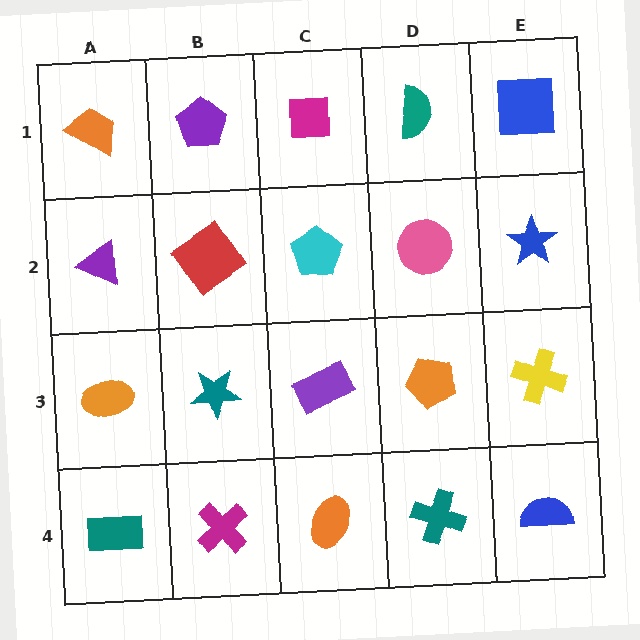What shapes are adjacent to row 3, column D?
A pink circle (row 2, column D), a teal cross (row 4, column D), a purple rectangle (row 3, column C), a yellow cross (row 3, column E).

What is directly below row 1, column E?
A blue star.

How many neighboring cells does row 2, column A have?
3.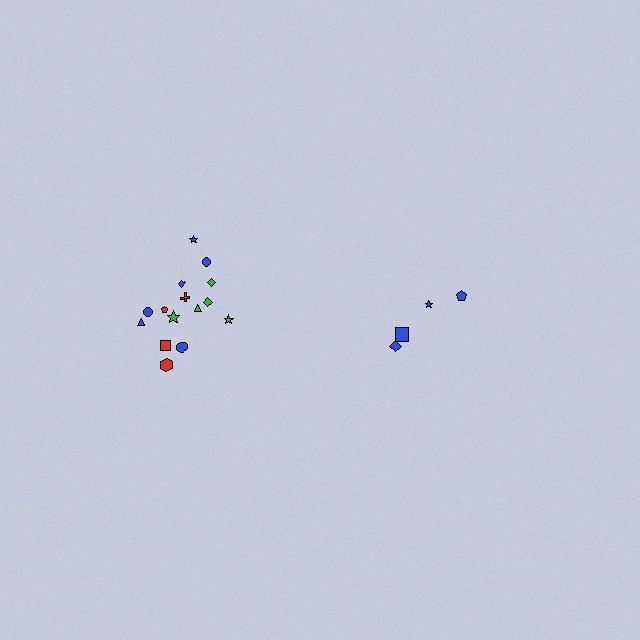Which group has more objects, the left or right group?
The left group.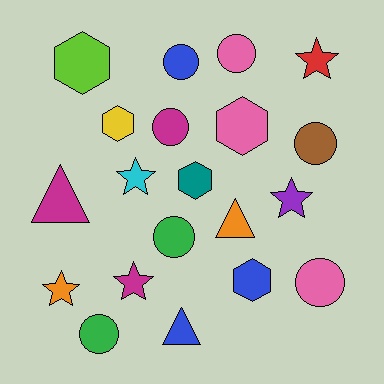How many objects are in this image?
There are 20 objects.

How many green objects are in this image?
There are 2 green objects.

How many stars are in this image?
There are 5 stars.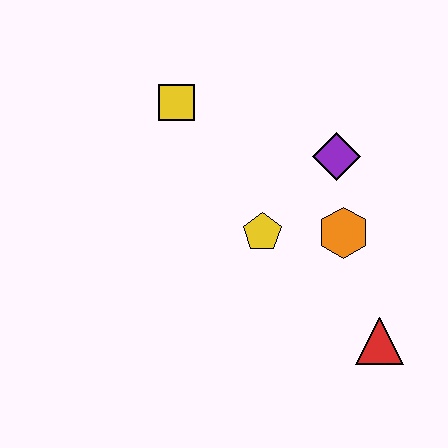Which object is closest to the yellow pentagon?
The orange hexagon is closest to the yellow pentagon.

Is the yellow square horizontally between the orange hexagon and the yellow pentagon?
No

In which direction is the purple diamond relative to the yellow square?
The purple diamond is to the right of the yellow square.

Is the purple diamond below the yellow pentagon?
No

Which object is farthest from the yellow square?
The red triangle is farthest from the yellow square.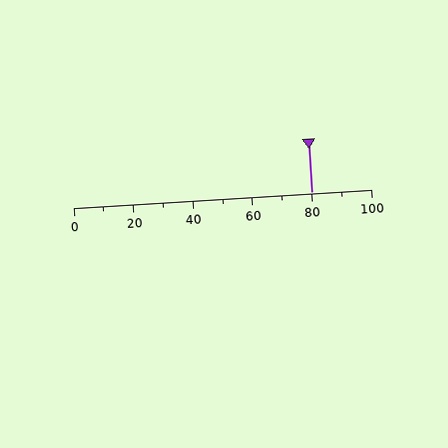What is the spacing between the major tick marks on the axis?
The major ticks are spaced 20 apart.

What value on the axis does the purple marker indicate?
The marker indicates approximately 80.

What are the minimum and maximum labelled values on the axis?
The axis runs from 0 to 100.